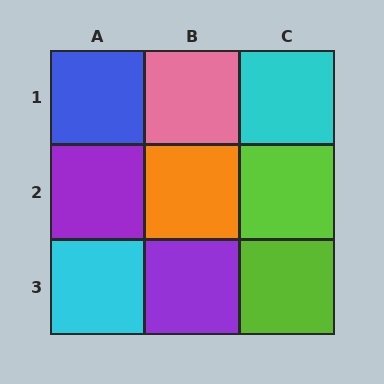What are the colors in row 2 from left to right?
Purple, orange, lime.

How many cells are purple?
2 cells are purple.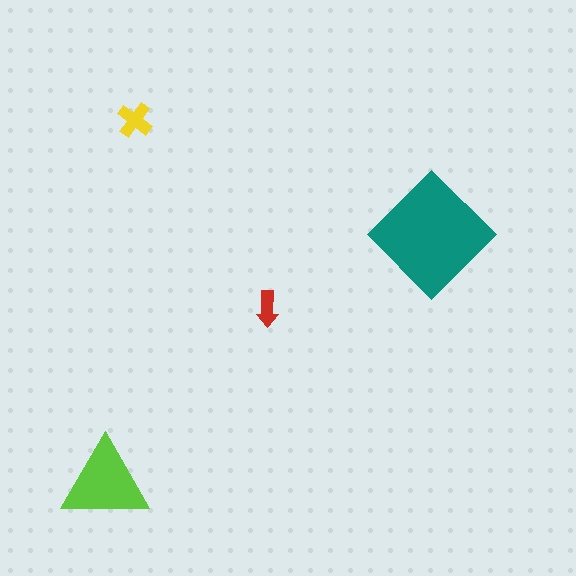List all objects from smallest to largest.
The red arrow, the yellow cross, the lime triangle, the teal diamond.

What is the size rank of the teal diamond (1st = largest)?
1st.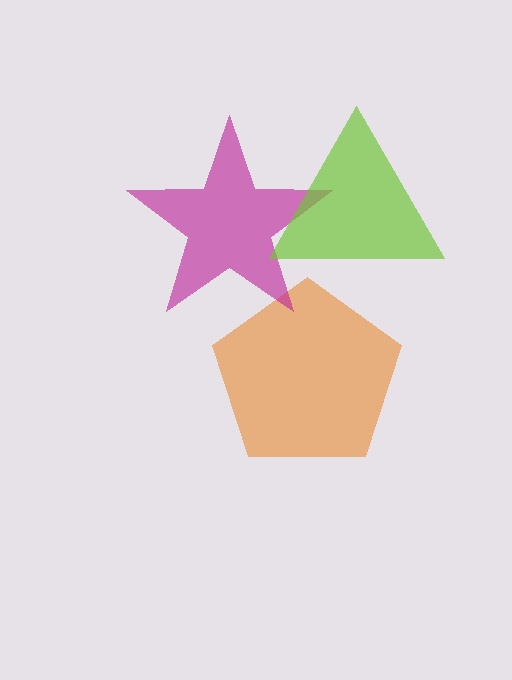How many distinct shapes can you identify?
There are 3 distinct shapes: an orange pentagon, a magenta star, a lime triangle.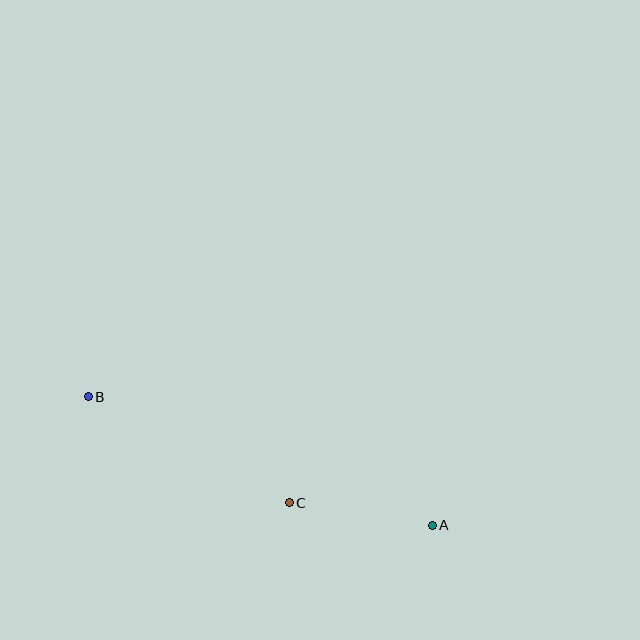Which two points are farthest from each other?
Points A and B are farthest from each other.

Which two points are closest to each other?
Points A and C are closest to each other.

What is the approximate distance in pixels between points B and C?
The distance between B and C is approximately 227 pixels.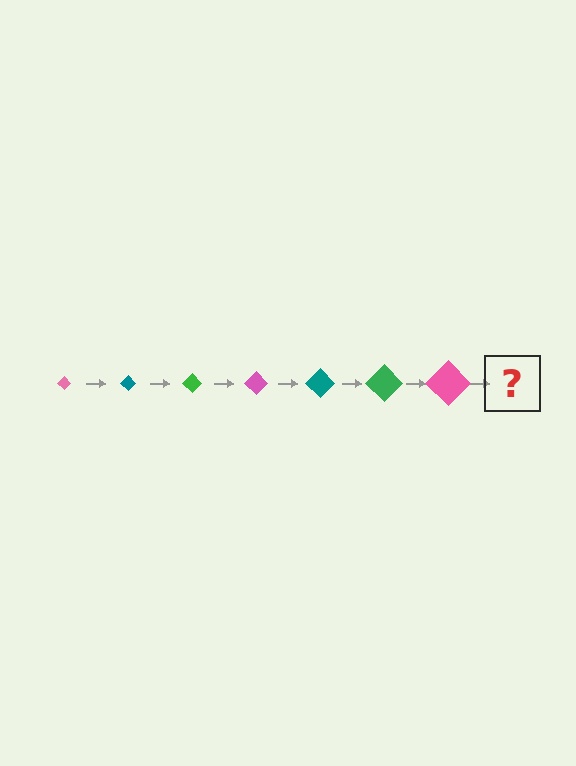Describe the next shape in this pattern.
It should be a teal diamond, larger than the previous one.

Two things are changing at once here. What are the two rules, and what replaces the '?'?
The two rules are that the diamond grows larger each step and the color cycles through pink, teal, and green. The '?' should be a teal diamond, larger than the previous one.